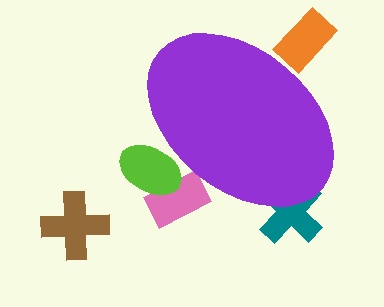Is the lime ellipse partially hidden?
Yes, the lime ellipse is partially hidden behind the purple ellipse.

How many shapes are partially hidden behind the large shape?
4 shapes are partially hidden.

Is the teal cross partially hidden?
Yes, the teal cross is partially hidden behind the purple ellipse.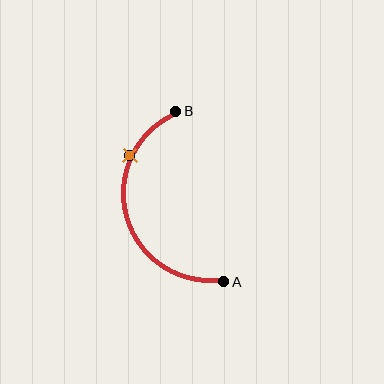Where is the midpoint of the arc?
The arc midpoint is the point on the curve farthest from the straight line joining A and B. It sits to the left of that line.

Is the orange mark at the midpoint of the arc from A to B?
No. The orange mark lies on the arc but is closer to endpoint B. The arc midpoint would be at the point on the curve equidistant along the arc from both A and B.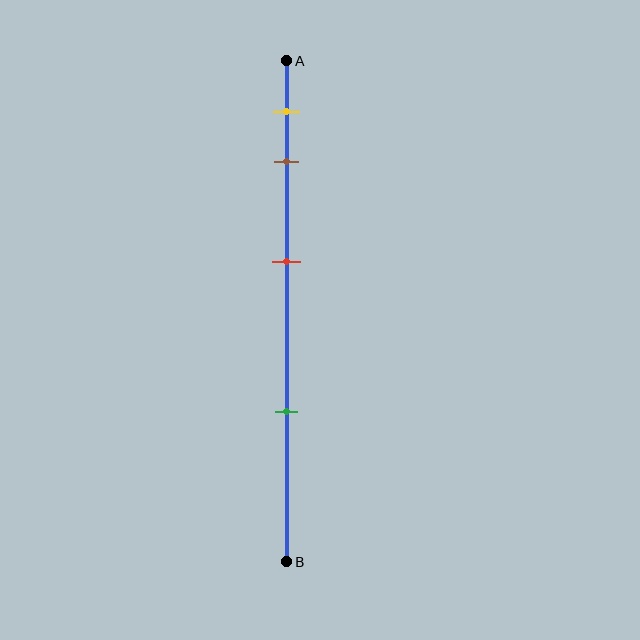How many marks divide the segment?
There are 4 marks dividing the segment.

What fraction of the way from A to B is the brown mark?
The brown mark is approximately 20% (0.2) of the way from A to B.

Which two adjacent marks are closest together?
The yellow and brown marks are the closest adjacent pair.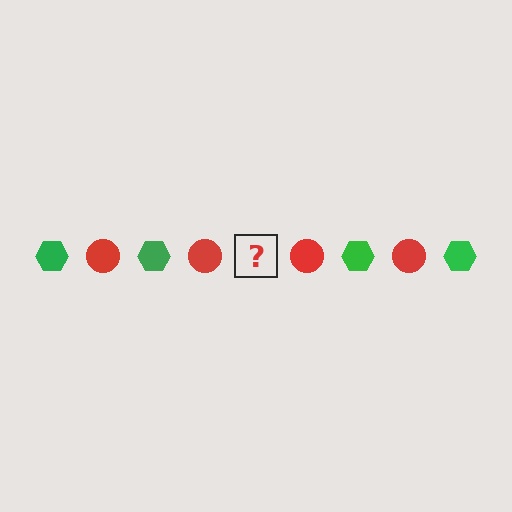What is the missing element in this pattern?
The missing element is a green hexagon.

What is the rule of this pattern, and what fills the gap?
The rule is that the pattern alternates between green hexagon and red circle. The gap should be filled with a green hexagon.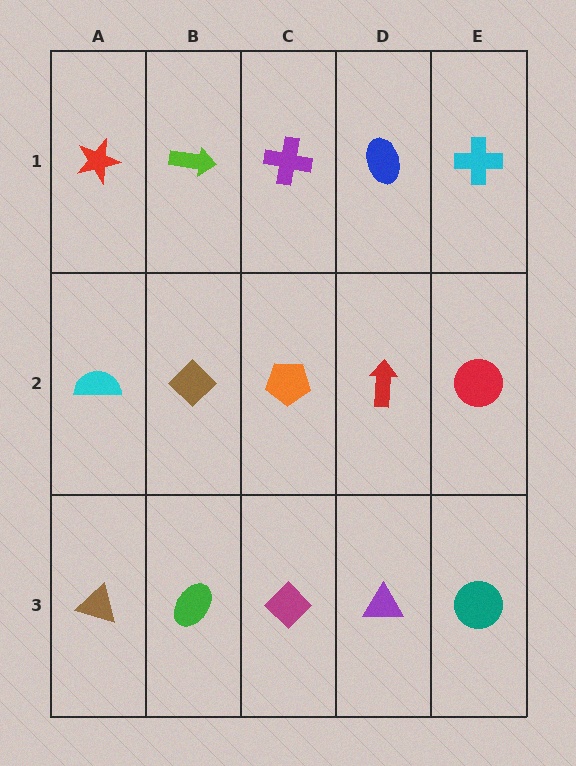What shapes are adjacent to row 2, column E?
A cyan cross (row 1, column E), a teal circle (row 3, column E), a red arrow (row 2, column D).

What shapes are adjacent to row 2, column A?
A red star (row 1, column A), a brown triangle (row 3, column A), a brown diamond (row 2, column B).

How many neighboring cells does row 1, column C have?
3.